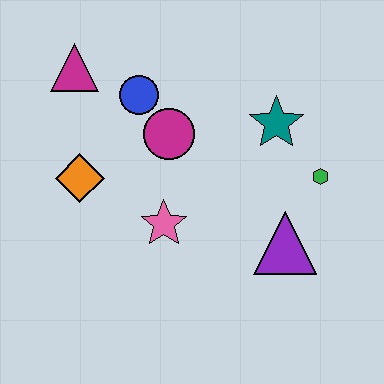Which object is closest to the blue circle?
The magenta circle is closest to the blue circle.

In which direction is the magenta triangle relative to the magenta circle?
The magenta triangle is to the left of the magenta circle.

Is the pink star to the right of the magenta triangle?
Yes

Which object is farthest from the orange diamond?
The green hexagon is farthest from the orange diamond.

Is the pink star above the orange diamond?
No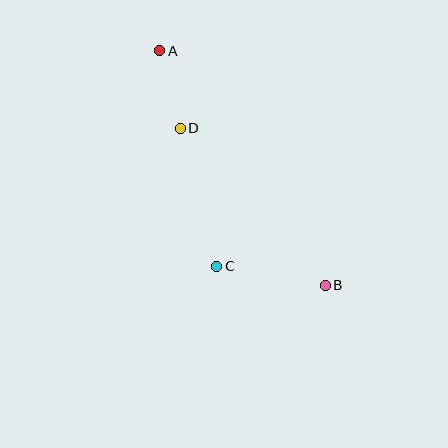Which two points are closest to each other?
Points A and D are closest to each other.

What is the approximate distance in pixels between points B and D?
The distance between B and D is approximately 213 pixels.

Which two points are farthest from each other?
Points A and B are farthest from each other.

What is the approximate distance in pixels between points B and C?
The distance between B and C is approximately 110 pixels.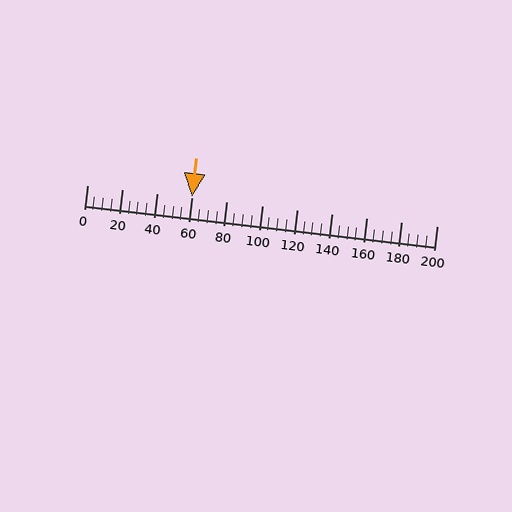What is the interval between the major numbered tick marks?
The major tick marks are spaced 20 units apart.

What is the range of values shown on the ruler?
The ruler shows values from 0 to 200.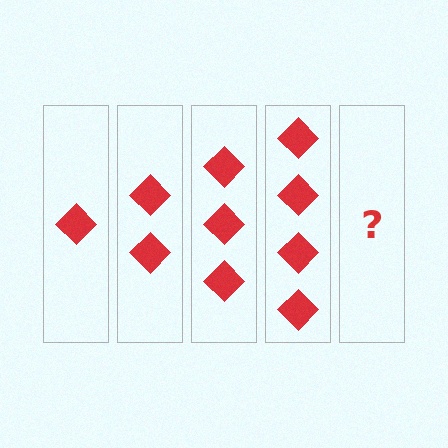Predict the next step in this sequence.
The next step is 5 diamonds.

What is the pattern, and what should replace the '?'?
The pattern is that each step adds one more diamond. The '?' should be 5 diamonds.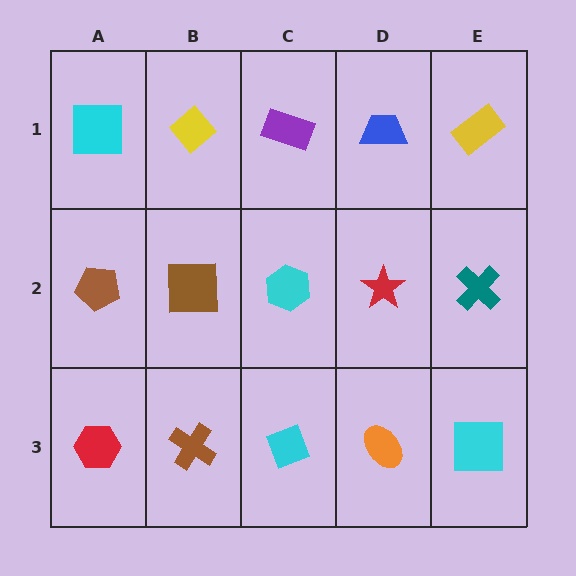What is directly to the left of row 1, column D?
A purple rectangle.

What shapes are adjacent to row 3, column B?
A brown square (row 2, column B), a red hexagon (row 3, column A), a cyan diamond (row 3, column C).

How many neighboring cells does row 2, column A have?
3.